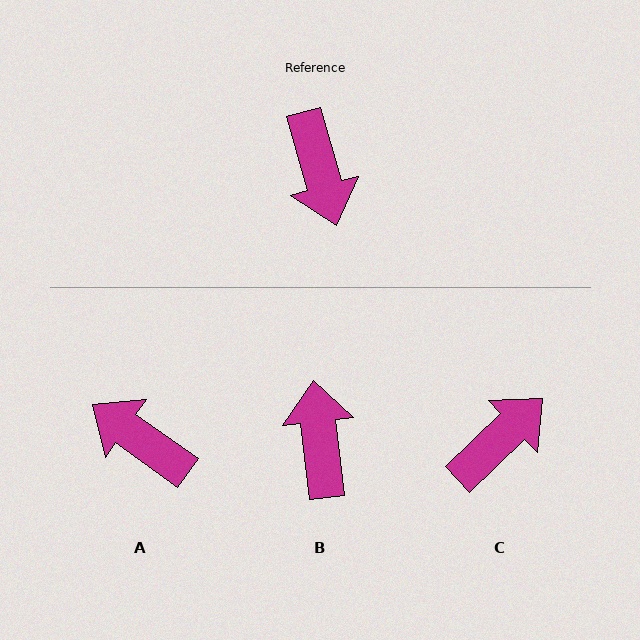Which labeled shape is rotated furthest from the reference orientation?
B, about 171 degrees away.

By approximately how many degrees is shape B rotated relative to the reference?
Approximately 171 degrees counter-clockwise.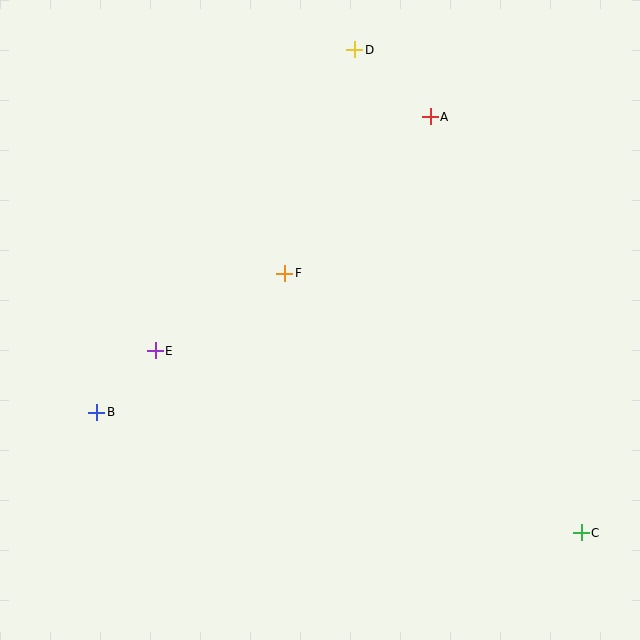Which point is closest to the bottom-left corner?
Point B is closest to the bottom-left corner.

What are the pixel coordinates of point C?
Point C is at (581, 533).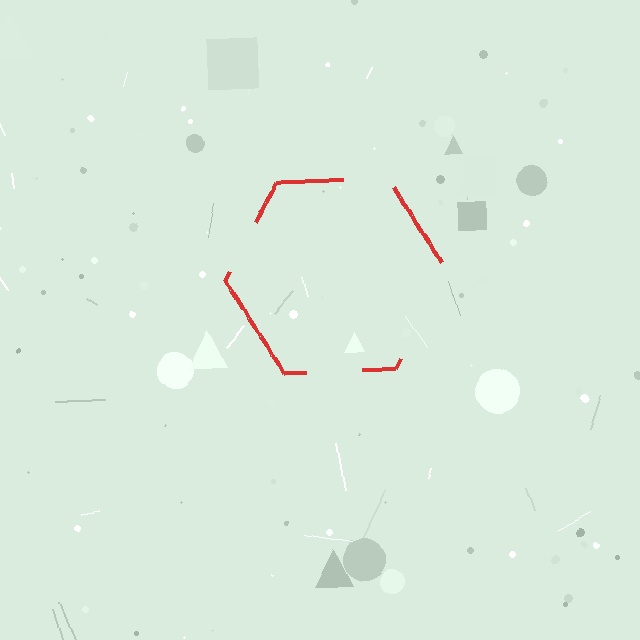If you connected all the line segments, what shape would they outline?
They would outline a hexagon.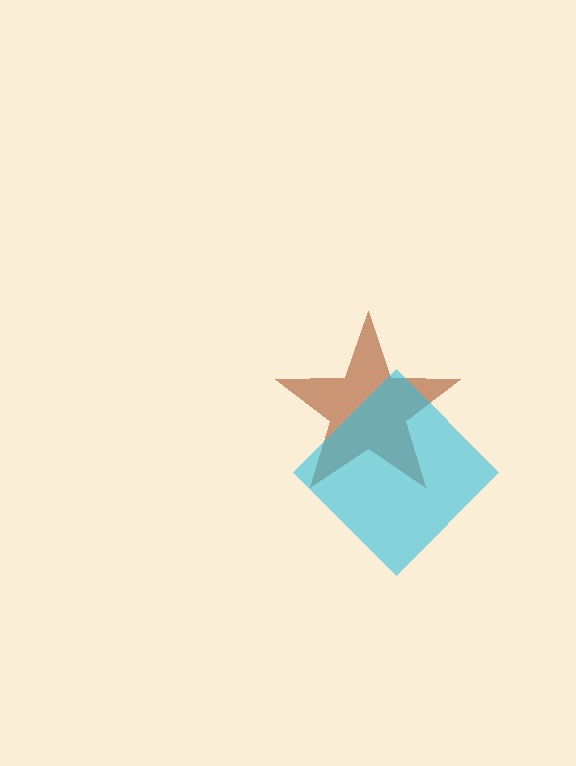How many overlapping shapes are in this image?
There are 2 overlapping shapes in the image.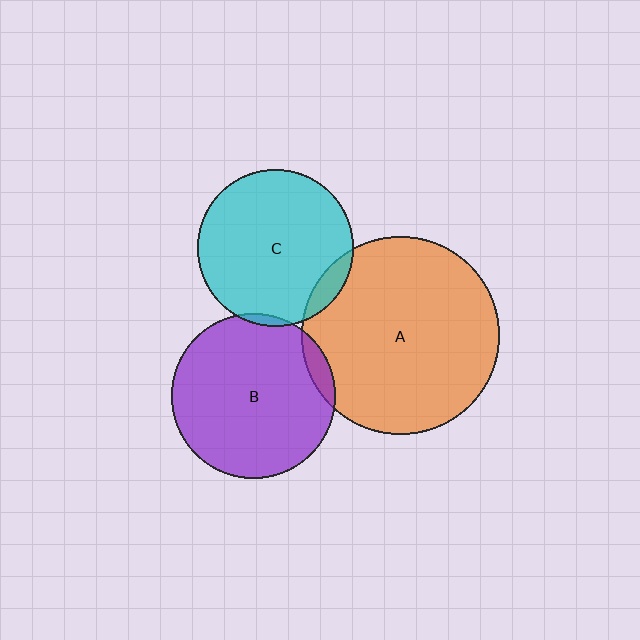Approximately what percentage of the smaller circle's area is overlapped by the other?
Approximately 5%.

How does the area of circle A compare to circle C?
Approximately 1.6 times.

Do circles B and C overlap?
Yes.